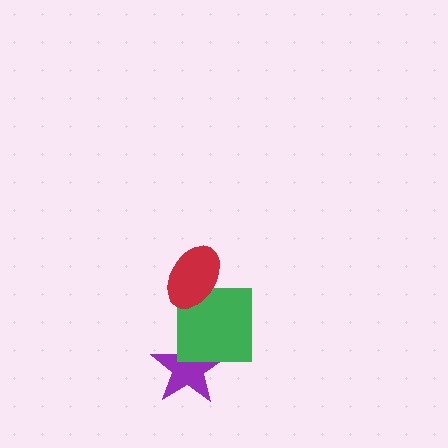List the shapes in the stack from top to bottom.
From top to bottom: the red ellipse, the green square, the purple star.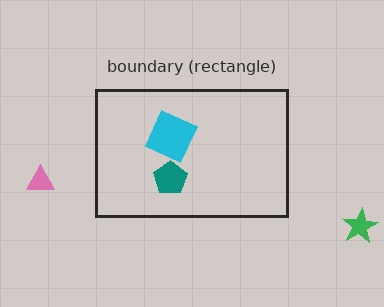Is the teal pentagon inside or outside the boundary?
Inside.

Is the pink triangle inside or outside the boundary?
Outside.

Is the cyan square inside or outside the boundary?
Inside.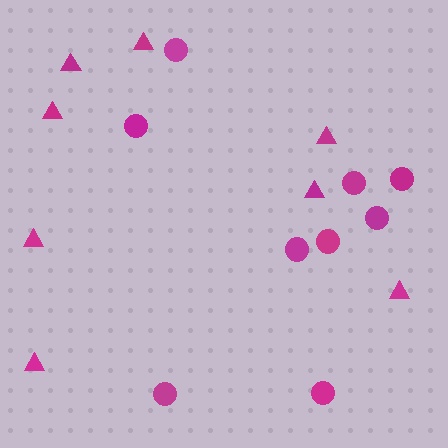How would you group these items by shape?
There are 2 groups: one group of triangles (8) and one group of circles (9).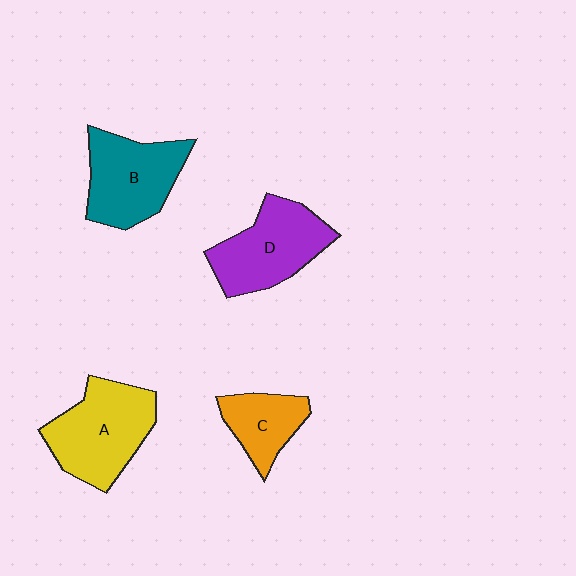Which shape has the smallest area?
Shape C (orange).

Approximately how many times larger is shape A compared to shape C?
Approximately 1.8 times.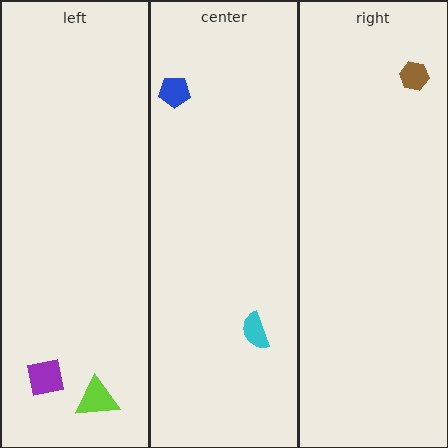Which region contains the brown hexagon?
The right region.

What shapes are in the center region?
The blue pentagon, the cyan semicircle.